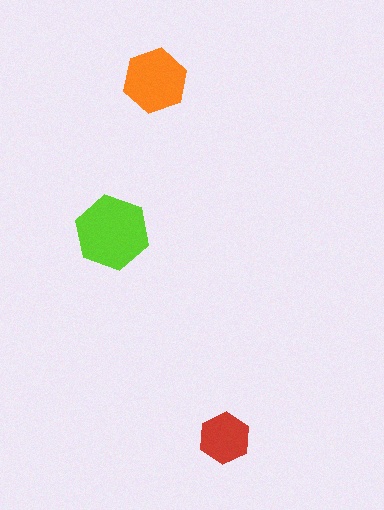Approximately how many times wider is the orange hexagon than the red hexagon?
About 1.5 times wider.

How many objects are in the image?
There are 3 objects in the image.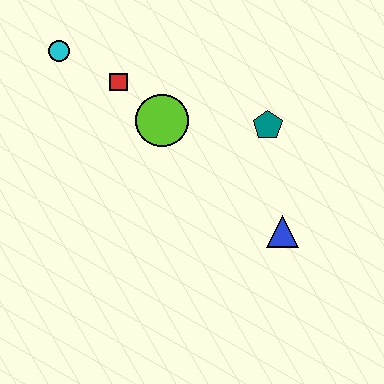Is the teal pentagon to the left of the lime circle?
No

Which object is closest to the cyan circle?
The red square is closest to the cyan circle.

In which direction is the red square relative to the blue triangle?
The red square is to the left of the blue triangle.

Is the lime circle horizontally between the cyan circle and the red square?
No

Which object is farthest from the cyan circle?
The blue triangle is farthest from the cyan circle.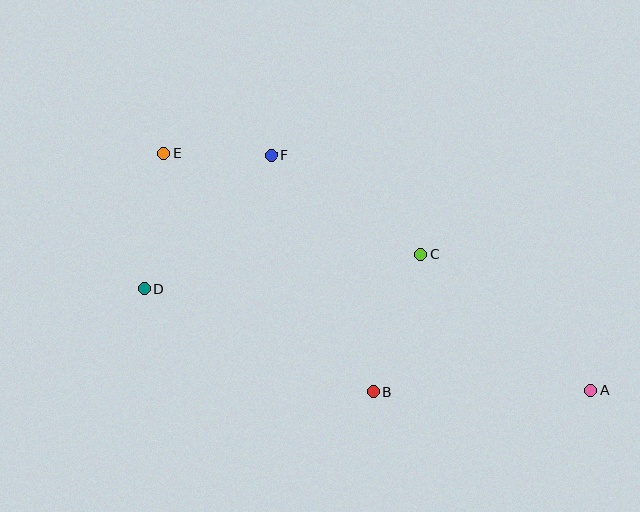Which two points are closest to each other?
Points E and F are closest to each other.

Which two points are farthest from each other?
Points A and E are farthest from each other.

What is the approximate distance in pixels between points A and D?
The distance between A and D is approximately 457 pixels.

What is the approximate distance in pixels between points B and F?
The distance between B and F is approximately 258 pixels.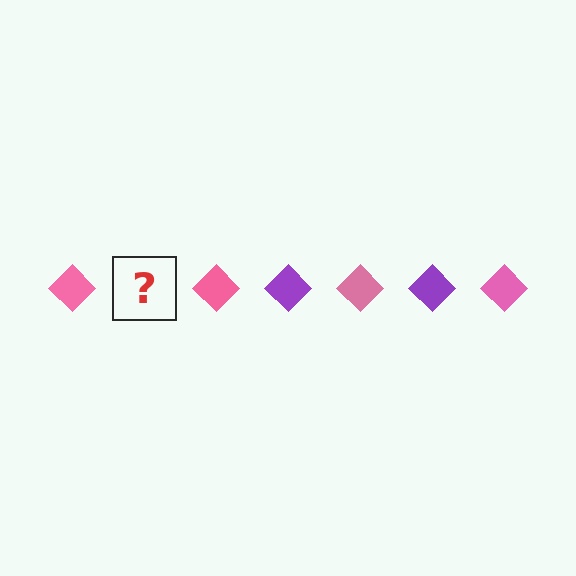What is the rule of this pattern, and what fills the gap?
The rule is that the pattern cycles through pink, purple diamonds. The gap should be filled with a purple diamond.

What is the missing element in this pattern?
The missing element is a purple diamond.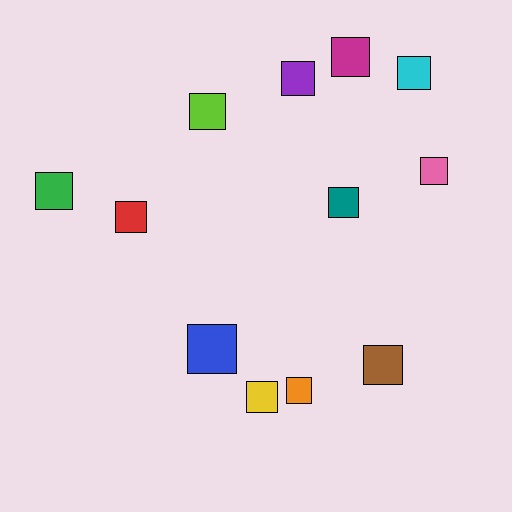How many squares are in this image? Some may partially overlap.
There are 12 squares.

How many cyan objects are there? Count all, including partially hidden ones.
There is 1 cyan object.